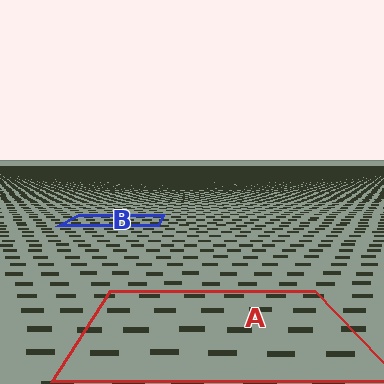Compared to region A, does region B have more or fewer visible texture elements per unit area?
Region B has more texture elements per unit area — they are packed more densely because it is farther away.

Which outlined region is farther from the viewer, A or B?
Region B is farther from the viewer — the texture elements inside it appear smaller and more densely packed.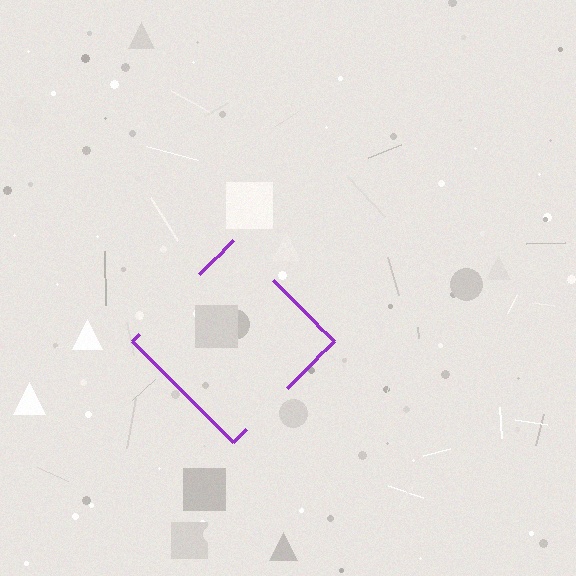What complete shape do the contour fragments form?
The contour fragments form a diamond.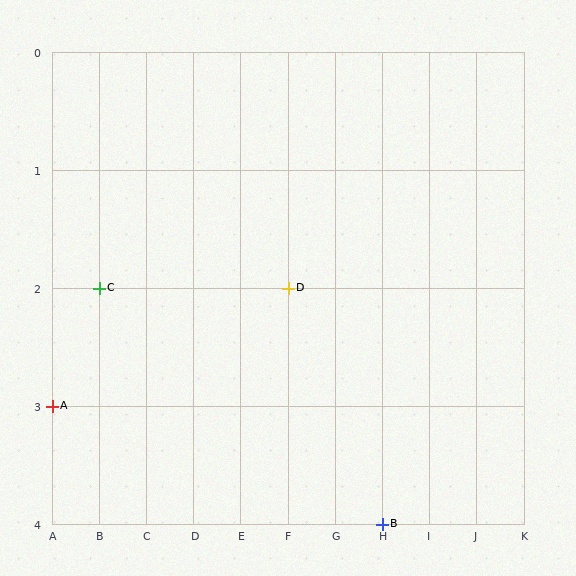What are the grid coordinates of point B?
Point B is at grid coordinates (H, 4).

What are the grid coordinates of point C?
Point C is at grid coordinates (B, 2).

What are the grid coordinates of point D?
Point D is at grid coordinates (F, 2).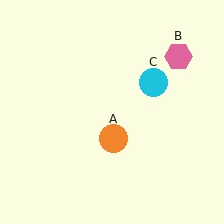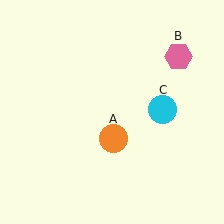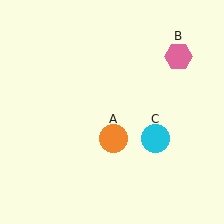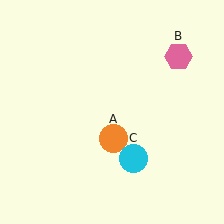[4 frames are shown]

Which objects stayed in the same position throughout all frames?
Orange circle (object A) and pink hexagon (object B) remained stationary.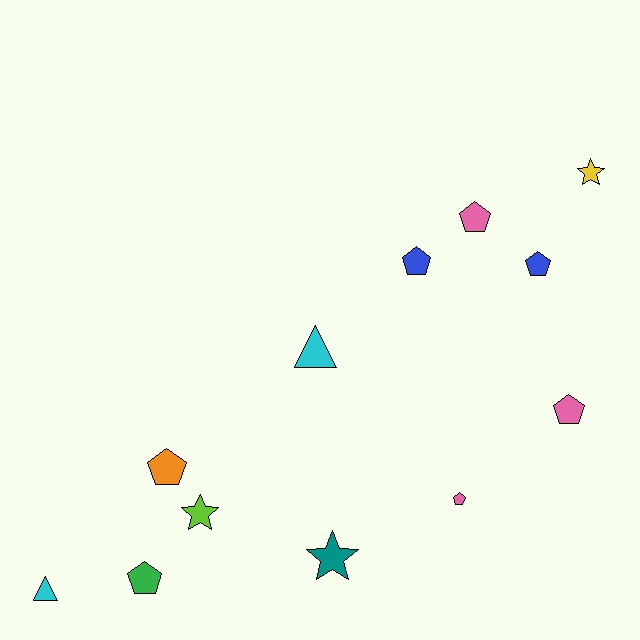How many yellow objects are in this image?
There is 1 yellow object.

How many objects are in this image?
There are 12 objects.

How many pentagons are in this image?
There are 7 pentagons.